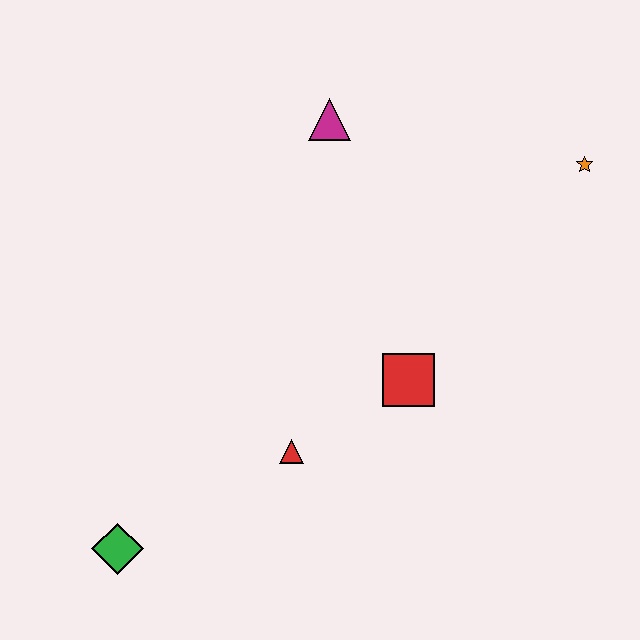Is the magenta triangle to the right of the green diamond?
Yes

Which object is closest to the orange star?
The magenta triangle is closest to the orange star.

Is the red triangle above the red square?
No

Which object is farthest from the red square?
The green diamond is farthest from the red square.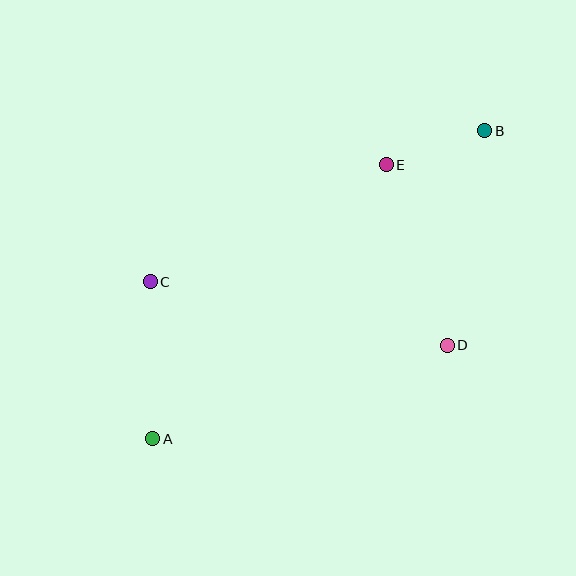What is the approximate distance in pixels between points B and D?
The distance between B and D is approximately 218 pixels.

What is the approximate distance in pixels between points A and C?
The distance between A and C is approximately 157 pixels.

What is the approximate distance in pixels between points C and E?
The distance between C and E is approximately 264 pixels.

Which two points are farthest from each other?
Points A and B are farthest from each other.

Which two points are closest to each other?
Points B and E are closest to each other.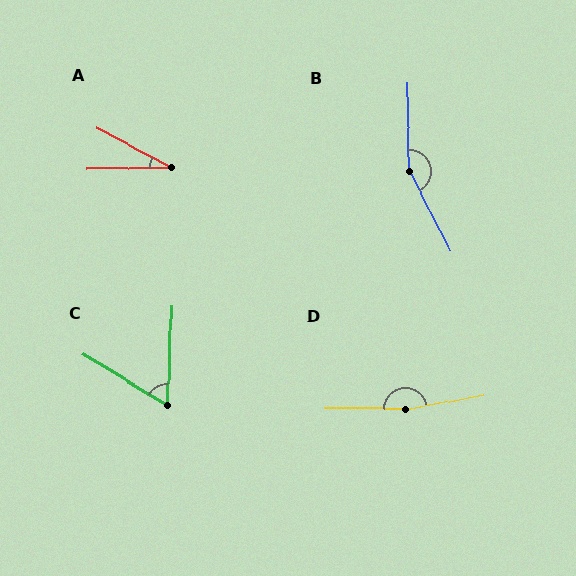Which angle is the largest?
D, at approximately 169 degrees.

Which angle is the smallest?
A, at approximately 29 degrees.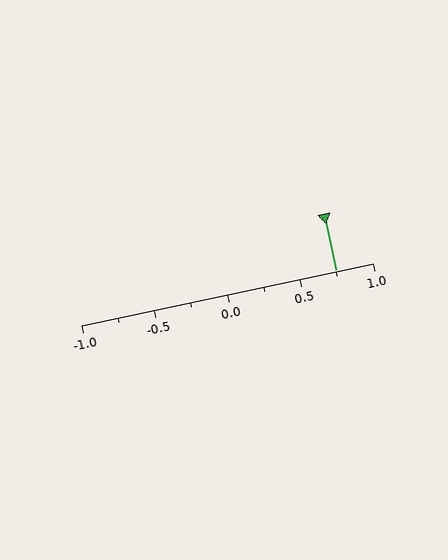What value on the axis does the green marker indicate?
The marker indicates approximately 0.75.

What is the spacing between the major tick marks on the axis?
The major ticks are spaced 0.5 apart.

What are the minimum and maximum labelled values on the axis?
The axis runs from -1.0 to 1.0.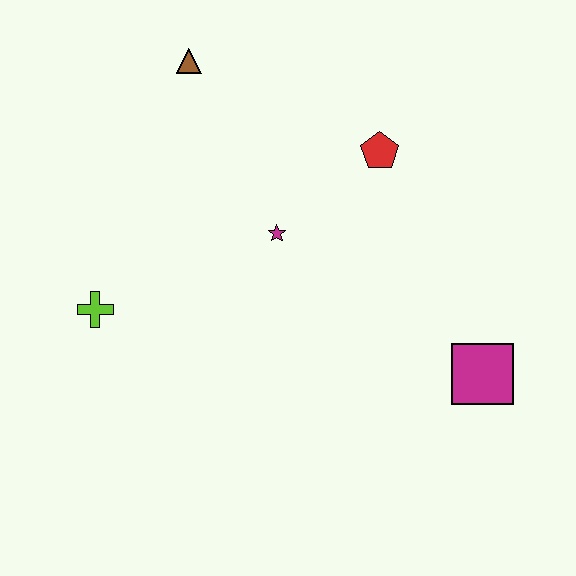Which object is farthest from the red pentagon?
The lime cross is farthest from the red pentagon.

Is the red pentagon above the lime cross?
Yes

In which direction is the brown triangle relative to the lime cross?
The brown triangle is above the lime cross.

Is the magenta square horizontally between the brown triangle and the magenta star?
No